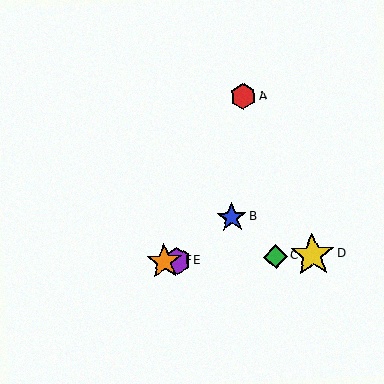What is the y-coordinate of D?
Object D is at y≈255.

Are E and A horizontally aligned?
No, E is at y≈261 and A is at y≈96.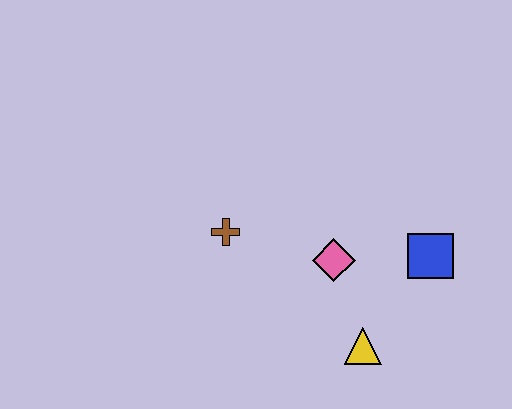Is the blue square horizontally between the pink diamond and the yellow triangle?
No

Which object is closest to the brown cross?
The pink diamond is closest to the brown cross.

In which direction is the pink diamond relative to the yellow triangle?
The pink diamond is above the yellow triangle.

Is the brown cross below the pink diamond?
No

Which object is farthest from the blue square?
The brown cross is farthest from the blue square.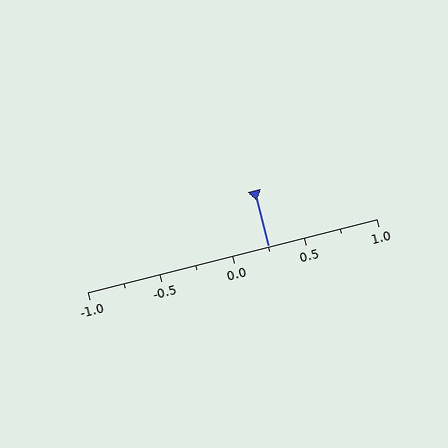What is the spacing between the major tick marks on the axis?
The major ticks are spaced 0.5 apart.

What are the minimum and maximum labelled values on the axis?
The axis runs from -1.0 to 1.0.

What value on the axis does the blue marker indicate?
The marker indicates approximately 0.25.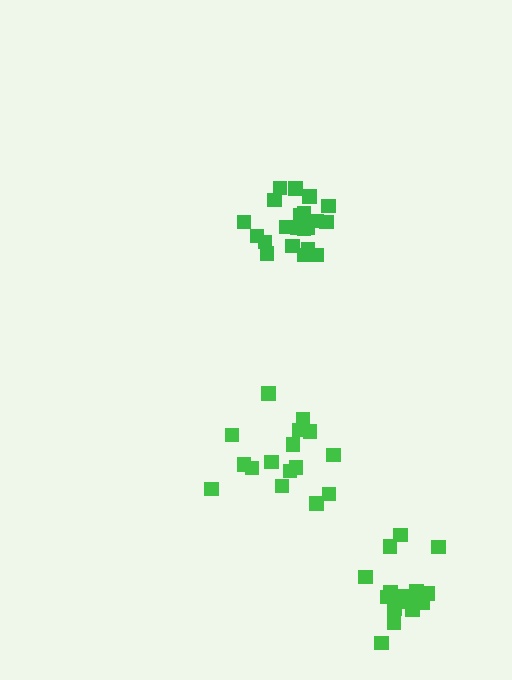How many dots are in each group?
Group 1: 16 dots, Group 2: 21 dots, Group 3: 16 dots (53 total).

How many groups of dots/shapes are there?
There are 3 groups.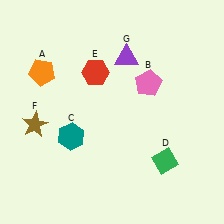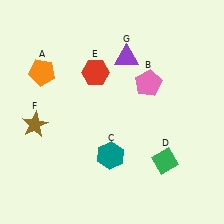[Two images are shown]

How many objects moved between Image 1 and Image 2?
1 object moved between the two images.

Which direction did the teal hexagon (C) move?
The teal hexagon (C) moved right.